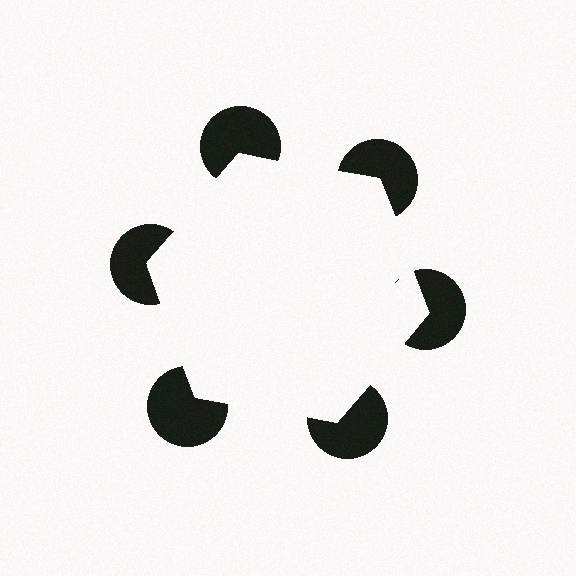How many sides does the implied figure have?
6 sides.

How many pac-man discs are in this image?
There are 6 — one at each vertex of the illusory hexagon.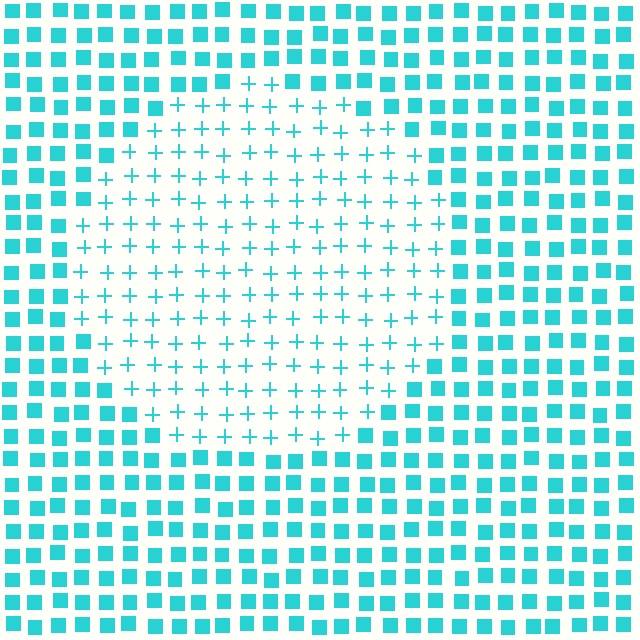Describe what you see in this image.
The image is filled with small cyan elements arranged in a uniform grid. A circle-shaped region contains plus signs, while the surrounding area contains squares. The boundary is defined purely by the change in element shape.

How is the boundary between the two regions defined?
The boundary is defined by a change in element shape: plus signs inside vs. squares outside. All elements share the same color and spacing.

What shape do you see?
I see a circle.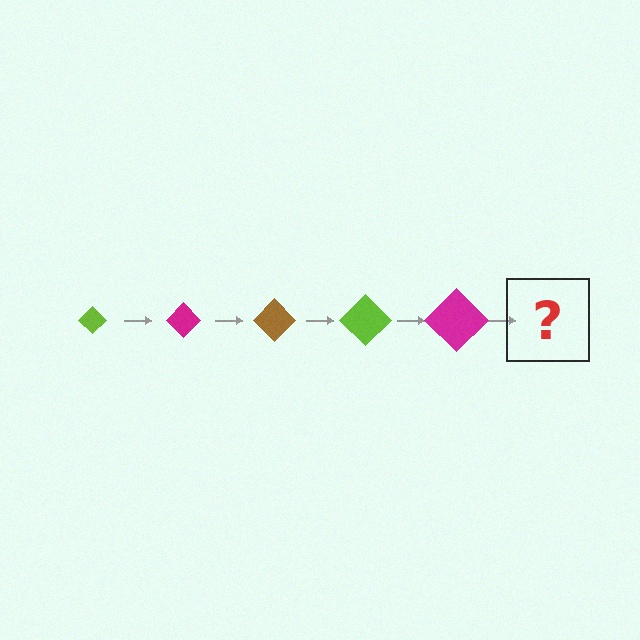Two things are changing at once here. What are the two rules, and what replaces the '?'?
The two rules are that the diamond grows larger each step and the color cycles through lime, magenta, and brown. The '?' should be a brown diamond, larger than the previous one.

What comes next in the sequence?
The next element should be a brown diamond, larger than the previous one.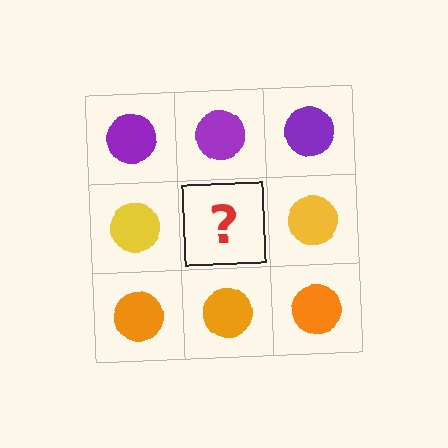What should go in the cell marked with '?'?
The missing cell should contain a yellow circle.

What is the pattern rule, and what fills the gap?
The rule is that each row has a consistent color. The gap should be filled with a yellow circle.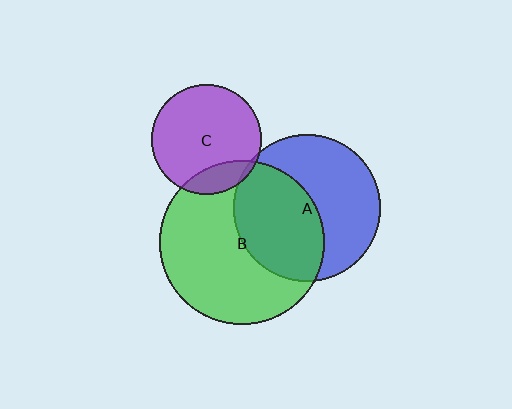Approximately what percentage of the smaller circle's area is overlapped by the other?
Approximately 15%.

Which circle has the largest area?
Circle B (green).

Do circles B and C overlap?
Yes.